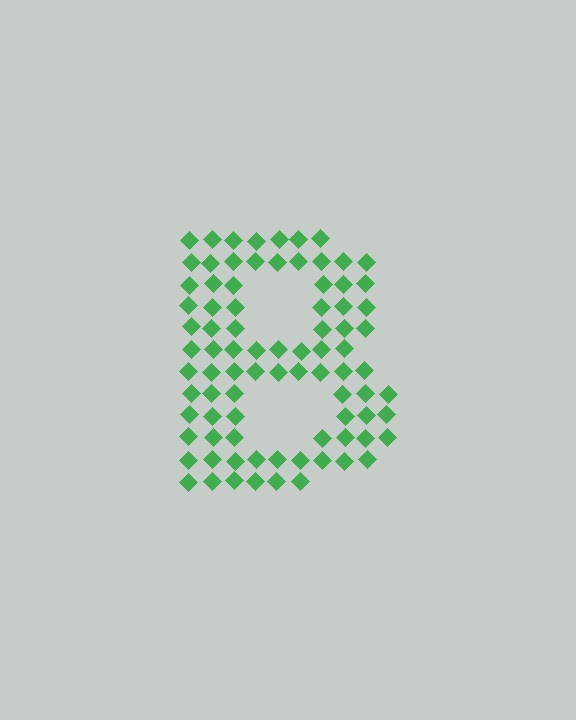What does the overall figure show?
The overall figure shows the letter B.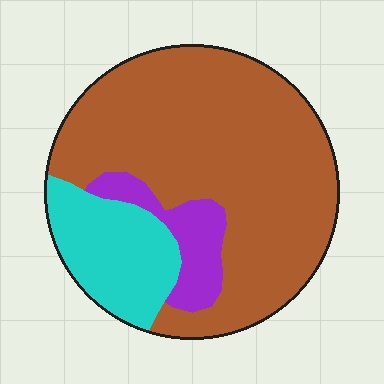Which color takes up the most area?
Brown, at roughly 70%.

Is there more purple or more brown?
Brown.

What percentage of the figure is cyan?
Cyan takes up about one fifth (1/5) of the figure.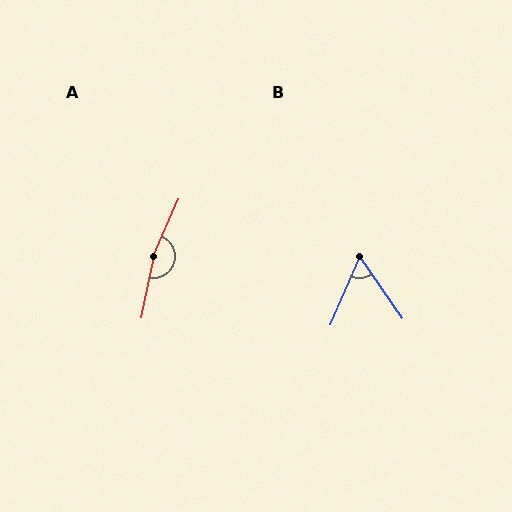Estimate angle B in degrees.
Approximately 58 degrees.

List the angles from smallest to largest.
B (58°), A (168°).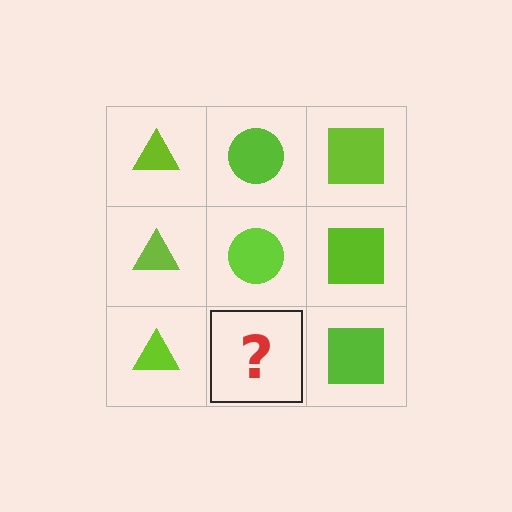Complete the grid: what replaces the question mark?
The question mark should be replaced with a lime circle.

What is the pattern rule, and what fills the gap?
The rule is that each column has a consistent shape. The gap should be filled with a lime circle.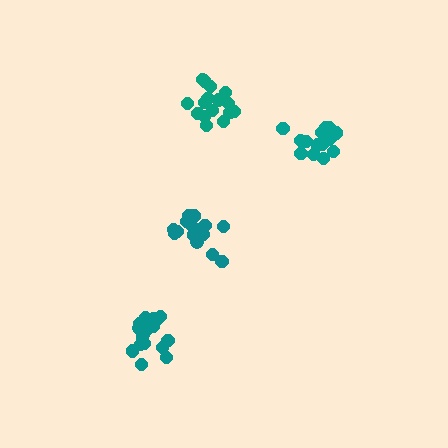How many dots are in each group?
Group 1: 18 dots, Group 2: 16 dots, Group 3: 20 dots, Group 4: 17 dots (71 total).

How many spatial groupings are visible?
There are 4 spatial groupings.